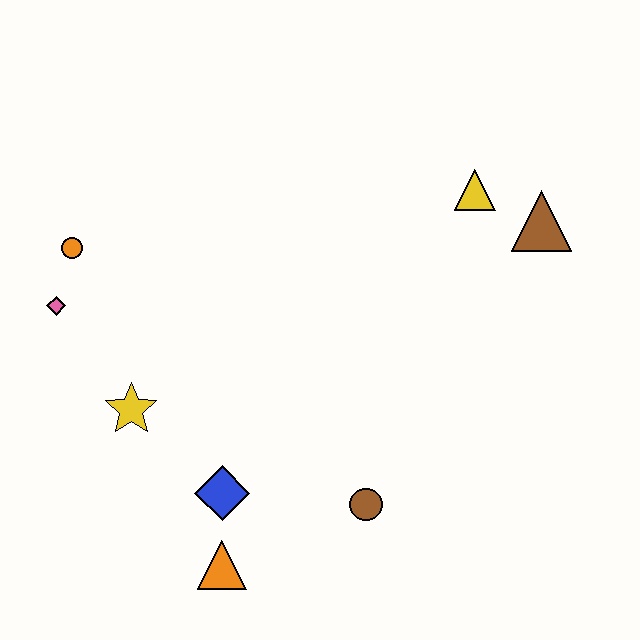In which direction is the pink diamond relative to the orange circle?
The pink diamond is below the orange circle.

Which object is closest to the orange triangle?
The blue diamond is closest to the orange triangle.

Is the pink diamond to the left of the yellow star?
Yes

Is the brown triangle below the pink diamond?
No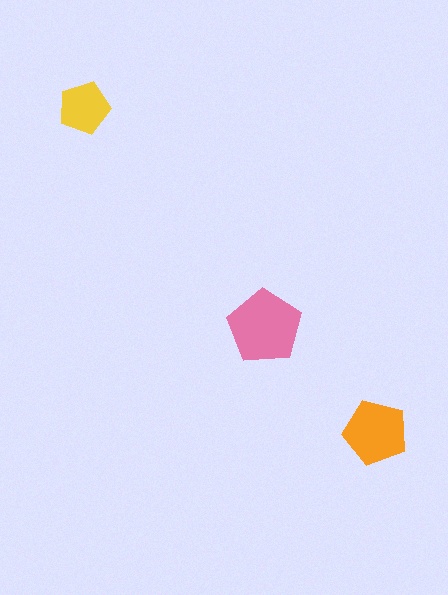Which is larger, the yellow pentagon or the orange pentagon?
The orange one.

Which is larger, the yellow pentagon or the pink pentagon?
The pink one.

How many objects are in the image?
There are 3 objects in the image.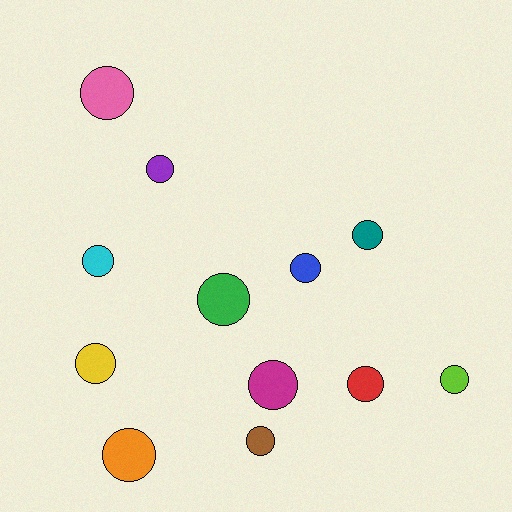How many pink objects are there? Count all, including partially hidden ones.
There is 1 pink object.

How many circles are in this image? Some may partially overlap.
There are 12 circles.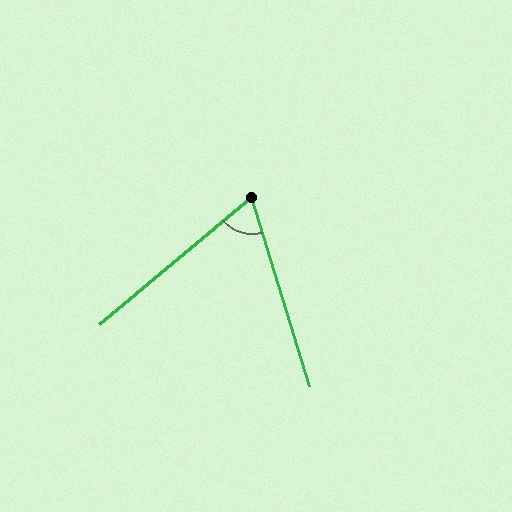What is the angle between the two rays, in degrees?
Approximately 67 degrees.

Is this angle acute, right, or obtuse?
It is acute.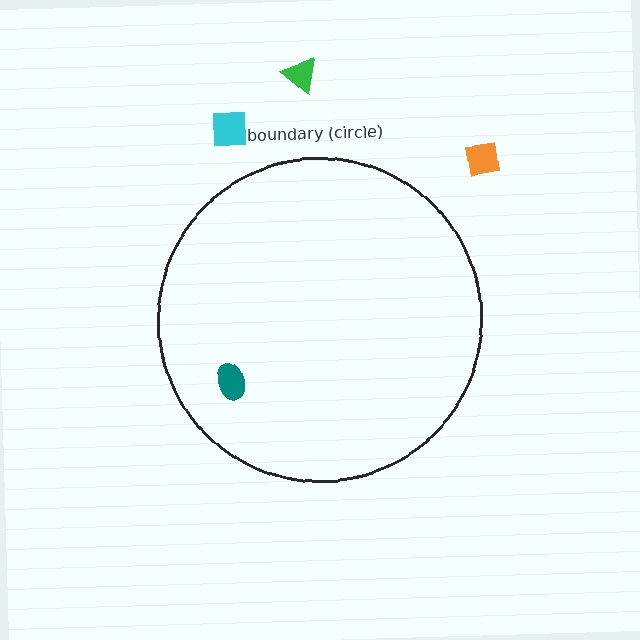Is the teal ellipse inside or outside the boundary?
Inside.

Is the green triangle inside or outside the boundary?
Outside.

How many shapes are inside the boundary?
1 inside, 3 outside.